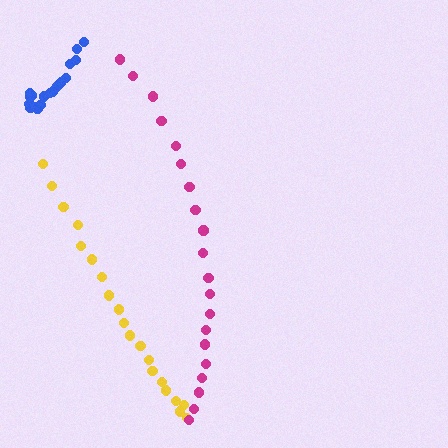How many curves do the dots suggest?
There are 3 distinct paths.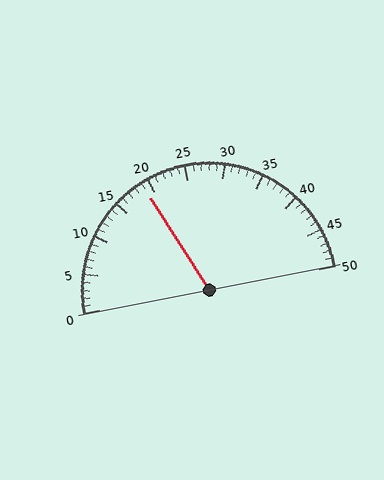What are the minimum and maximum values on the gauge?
The gauge ranges from 0 to 50.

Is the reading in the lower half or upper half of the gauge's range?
The reading is in the lower half of the range (0 to 50).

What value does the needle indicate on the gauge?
The needle indicates approximately 19.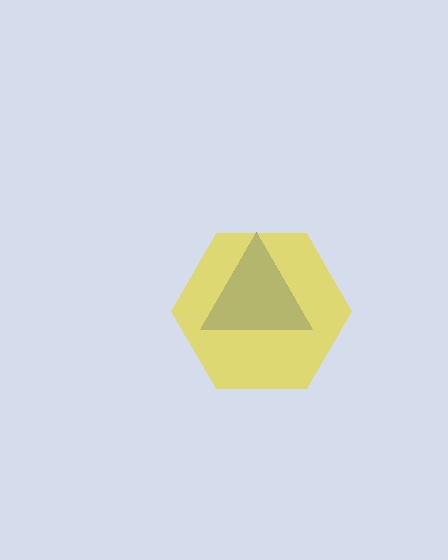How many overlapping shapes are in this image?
There are 2 overlapping shapes in the image.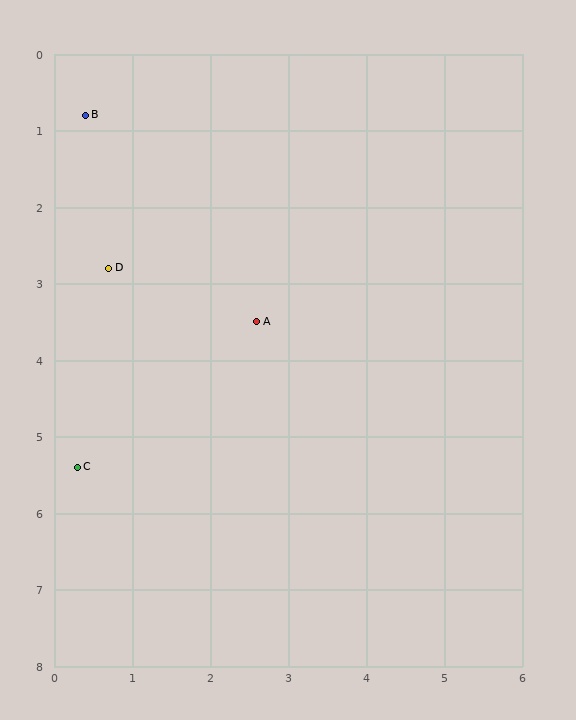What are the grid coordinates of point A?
Point A is at approximately (2.6, 3.5).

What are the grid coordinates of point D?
Point D is at approximately (0.7, 2.8).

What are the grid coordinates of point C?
Point C is at approximately (0.3, 5.4).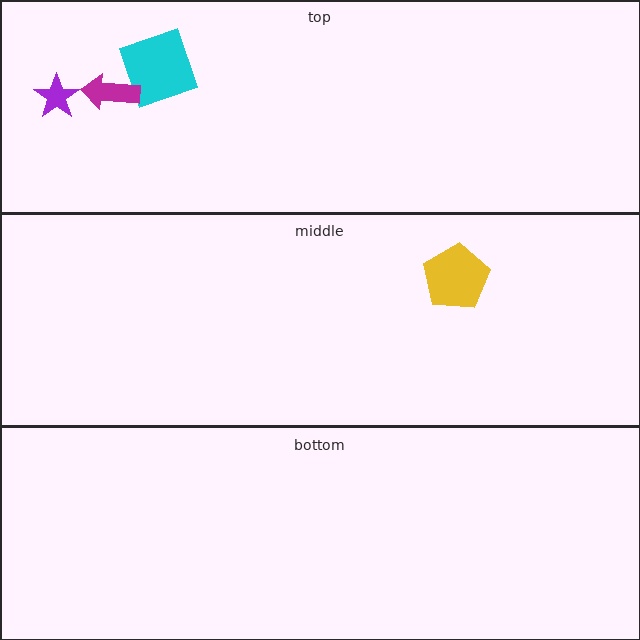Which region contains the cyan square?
The top region.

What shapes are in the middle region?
The yellow pentagon.